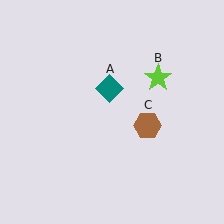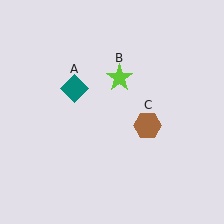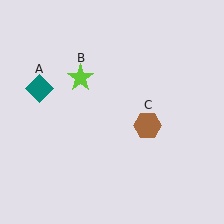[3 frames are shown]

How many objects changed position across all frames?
2 objects changed position: teal diamond (object A), lime star (object B).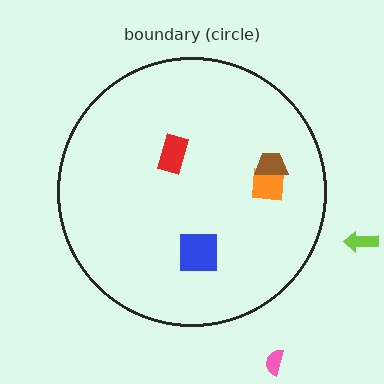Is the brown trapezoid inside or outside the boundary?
Inside.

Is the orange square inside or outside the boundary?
Inside.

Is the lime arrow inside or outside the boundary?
Outside.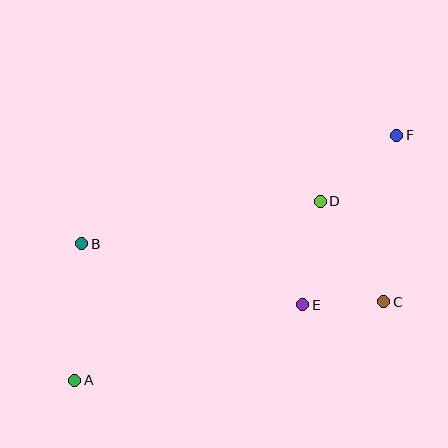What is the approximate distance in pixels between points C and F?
The distance between C and F is approximately 167 pixels.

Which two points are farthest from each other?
Points A and F are farthest from each other.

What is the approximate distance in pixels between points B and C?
The distance between B and C is approximately 308 pixels.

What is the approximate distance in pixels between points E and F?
The distance between E and F is approximately 194 pixels.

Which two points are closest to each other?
Points C and E are closest to each other.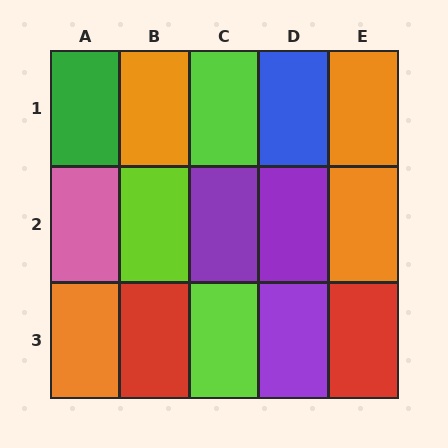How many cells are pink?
1 cell is pink.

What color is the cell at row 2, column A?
Pink.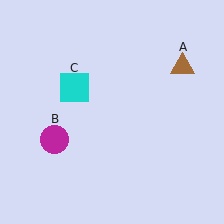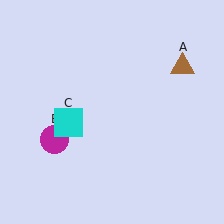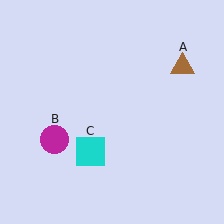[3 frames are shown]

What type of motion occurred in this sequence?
The cyan square (object C) rotated counterclockwise around the center of the scene.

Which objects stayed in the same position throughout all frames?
Brown triangle (object A) and magenta circle (object B) remained stationary.